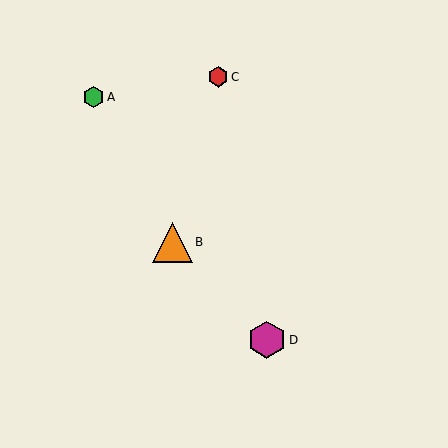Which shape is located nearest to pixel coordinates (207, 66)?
The red hexagon (labeled C) at (218, 77) is nearest to that location.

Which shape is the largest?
The orange triangle (labeled B) is the largest.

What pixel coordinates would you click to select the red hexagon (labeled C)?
Click at (218, 77) to select the red hexagon C.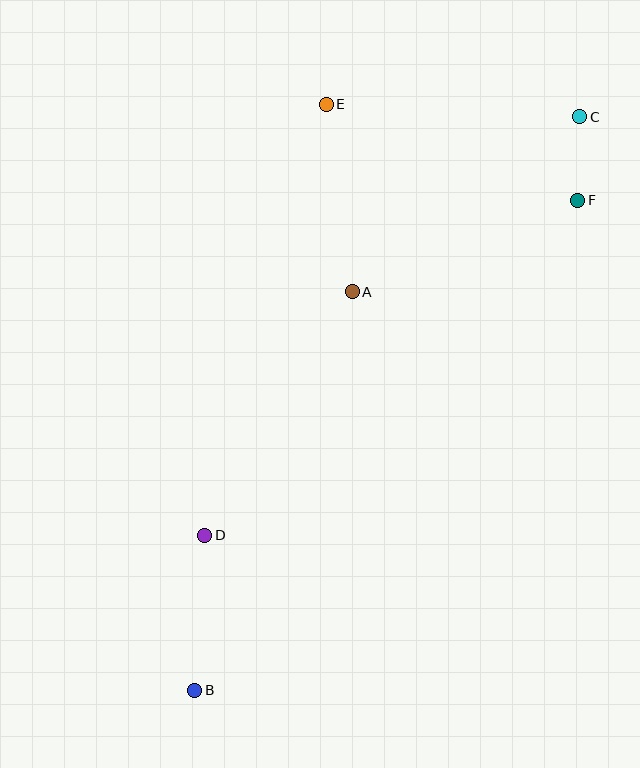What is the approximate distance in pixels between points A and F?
The distance between A and F is approximately 243 pixels.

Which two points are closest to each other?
Points C and F are closest to each other.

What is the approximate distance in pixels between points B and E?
The distance between B and E is approximately 601 pixels.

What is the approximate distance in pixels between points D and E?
The distance between D and E is approximately 448 pixels.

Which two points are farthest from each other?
Points B and C are farthest from each other.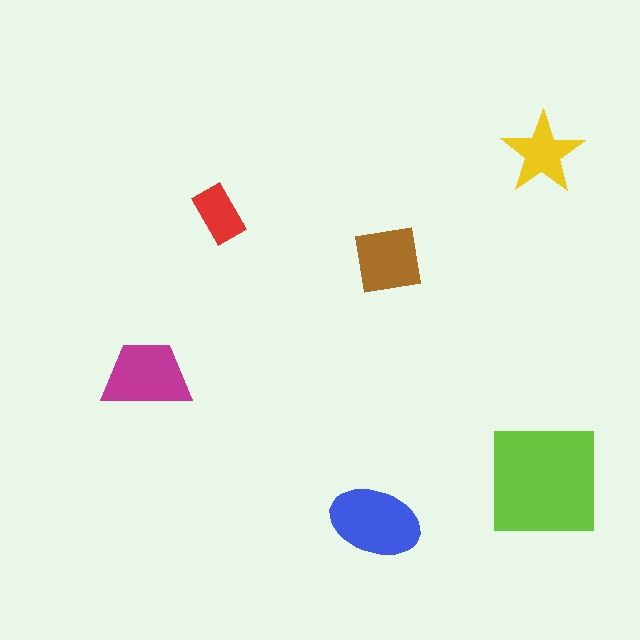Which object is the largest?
The lime square.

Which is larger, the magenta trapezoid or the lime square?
The lime square.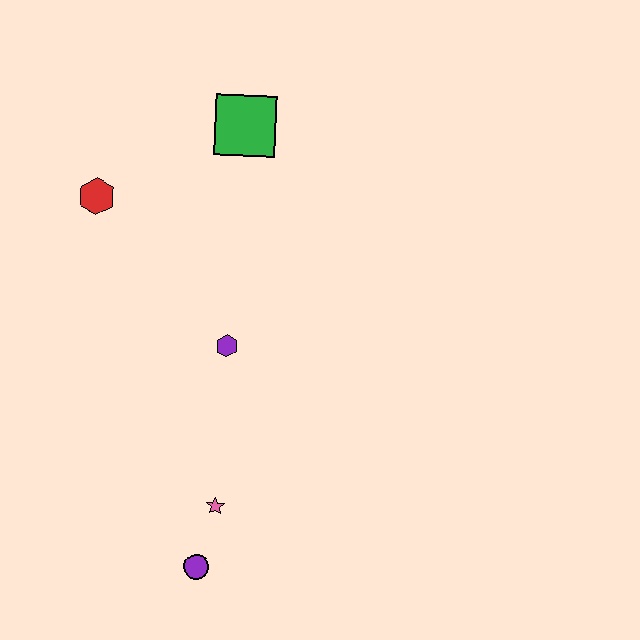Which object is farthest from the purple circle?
The green square is farthest from the purple circle.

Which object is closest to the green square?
The red hexagon is closest to the green square.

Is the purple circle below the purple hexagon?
Yes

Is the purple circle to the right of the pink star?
No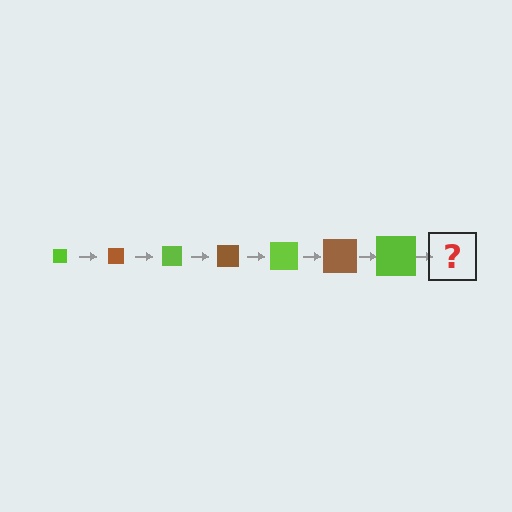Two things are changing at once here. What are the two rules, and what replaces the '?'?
The two rules are that the square grows larger each step and the color cycles through lime and brown. The '?' should be a brown square, larger than the previous one.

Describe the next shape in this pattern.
It should be a brown square, larger than the previous one.